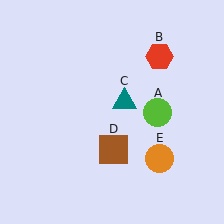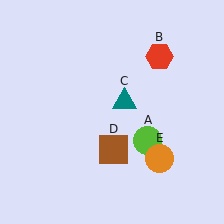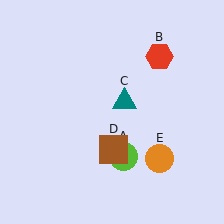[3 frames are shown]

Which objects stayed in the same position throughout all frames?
Red hexagon (object B) and teal triangle (object C) and brown square (object D) and orange circle (object E) remained stationary.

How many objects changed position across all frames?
1 object changed position: lime circle (object A).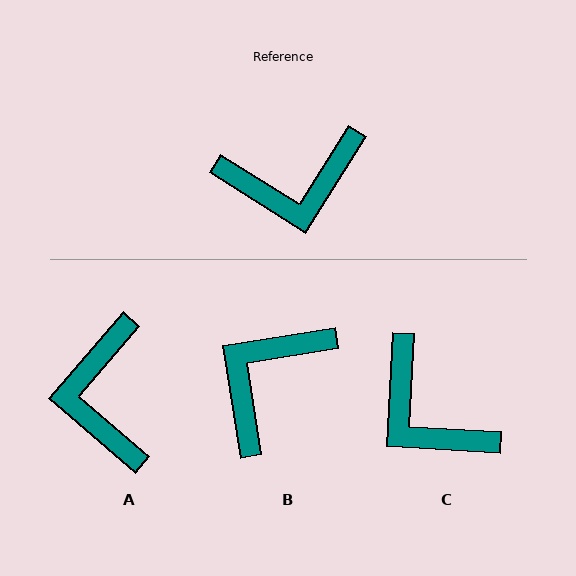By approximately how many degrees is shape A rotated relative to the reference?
Approximately 98 degrees clockwise.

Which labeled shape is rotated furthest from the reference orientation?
B, about 139 degrees away.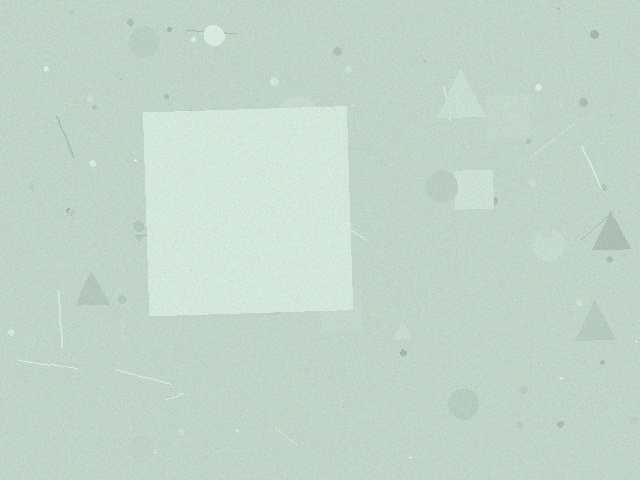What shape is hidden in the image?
A square is hidden in the image.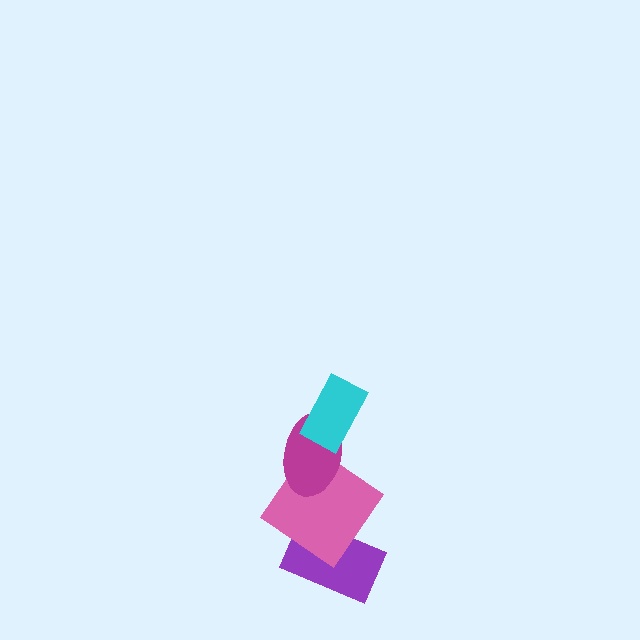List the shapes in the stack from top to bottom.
From top to bottom: the cyan rectangle, the magenta ellipse, the pink diamond, the purple rectangle.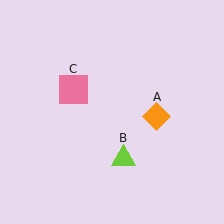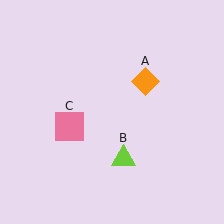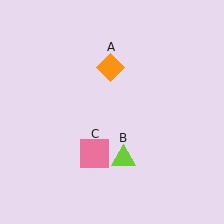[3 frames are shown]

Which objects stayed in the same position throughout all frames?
Lime triangle (object B) remained stationary.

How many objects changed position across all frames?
2 objects changed position: orange diamond (object A), pink square (object C).